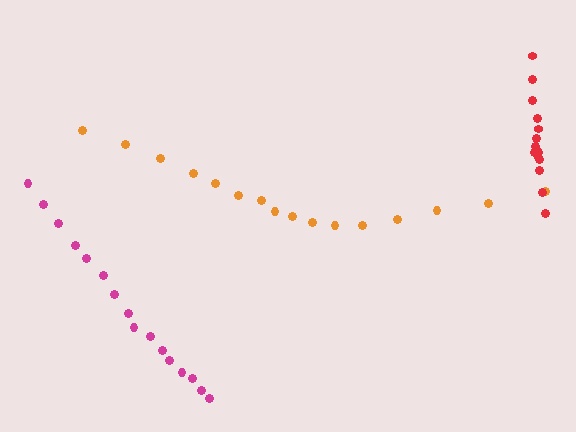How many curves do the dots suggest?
There are 3 distinct paths.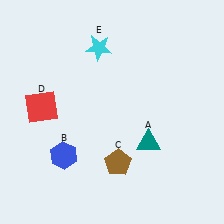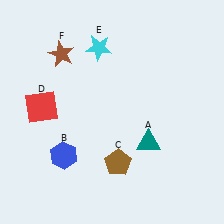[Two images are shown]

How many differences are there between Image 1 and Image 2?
There is 1 difference between the two images.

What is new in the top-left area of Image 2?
A brown star (F) was added in the top-left area of Image 2.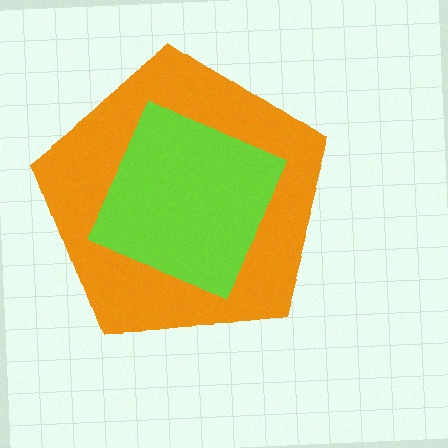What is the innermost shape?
The lime square.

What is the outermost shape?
The orange pentagon.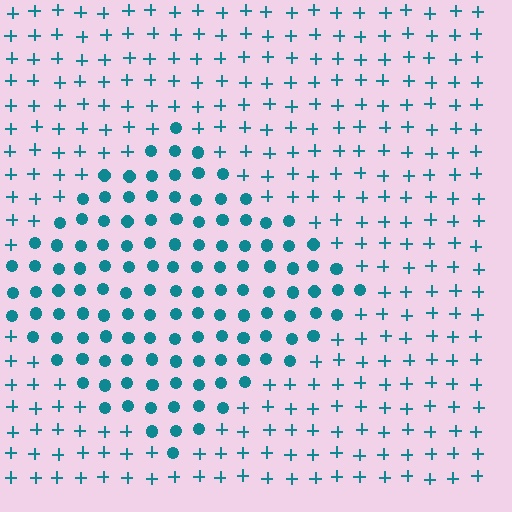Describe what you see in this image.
The image is filled with small teal elements arranged in a uniform grid. A diamond-shaped region contains circles, while the surrounding area contains plus signs. The boundary is defined purely by the change in element shape.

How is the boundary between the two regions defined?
The boundary is defined by a change in element shape: circles inside vs. plus signs outside. All elements share the same color and spacing.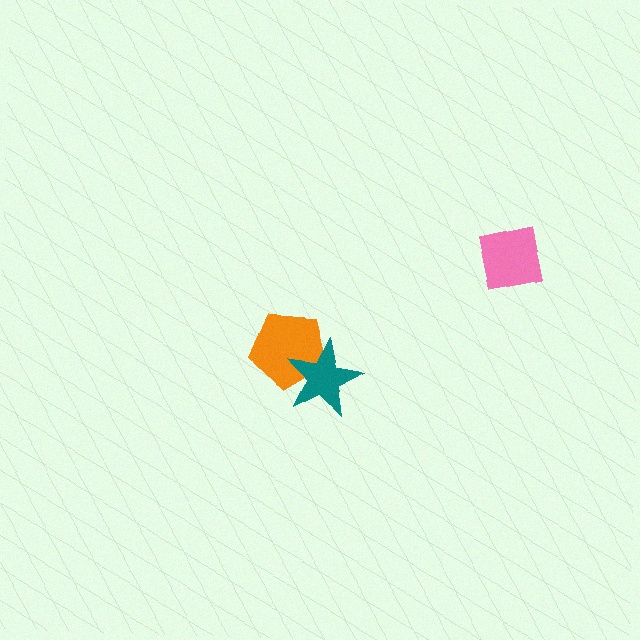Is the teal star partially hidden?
No, no other shape covers it.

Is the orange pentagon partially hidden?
Yes, it is partially covered by another shape.